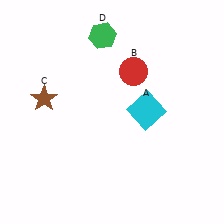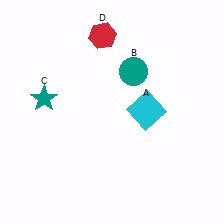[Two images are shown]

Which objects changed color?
B changed from red to teal. C changed from brown to teal. D changed from green to red.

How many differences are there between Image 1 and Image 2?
There are 3 differences between the two images.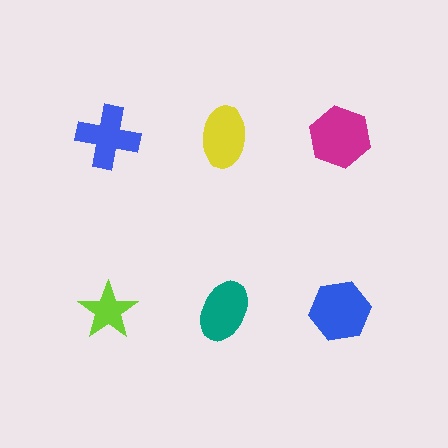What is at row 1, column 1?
A blue cross.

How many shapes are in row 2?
3 shapes.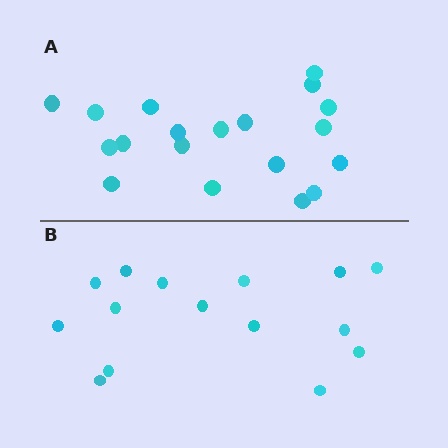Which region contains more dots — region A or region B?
Region A (the top region) has more dots.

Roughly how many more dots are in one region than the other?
Region A has about 4 more dots than region B.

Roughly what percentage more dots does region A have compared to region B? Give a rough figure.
About 25% more.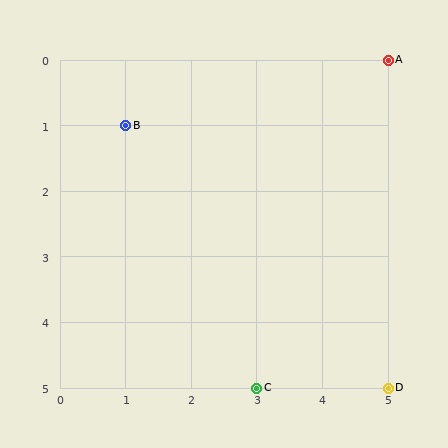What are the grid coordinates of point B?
Point B is at grid coordinates (1, 1).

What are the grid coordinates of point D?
Point D is at grid coordinates (5, 5).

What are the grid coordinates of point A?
Point A is at grid coordinates (5, 0).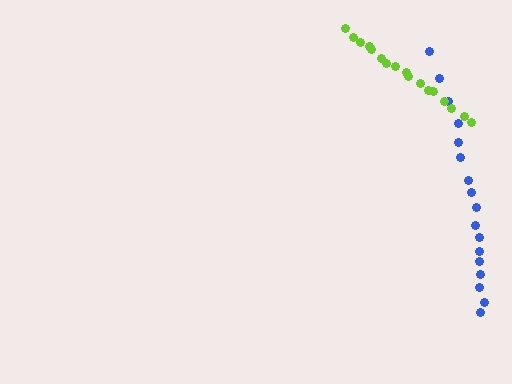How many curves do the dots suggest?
There are 2 distinct paths.